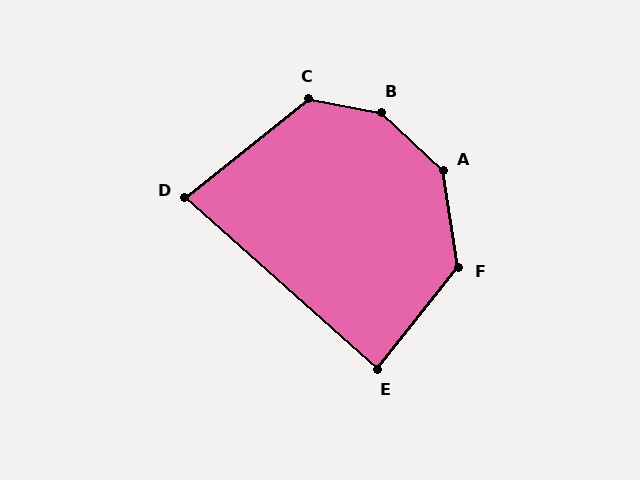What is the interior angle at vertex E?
Approximately 87 degrees (approximately right).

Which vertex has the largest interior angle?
B, at approximately 147 degrees.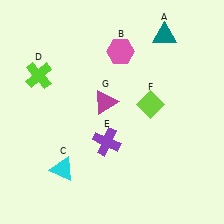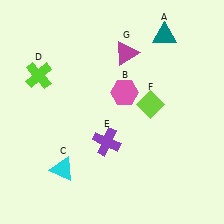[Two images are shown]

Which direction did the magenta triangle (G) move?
The magenta triangle (G) moved up.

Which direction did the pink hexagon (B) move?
The pink hexagon (B) moved down.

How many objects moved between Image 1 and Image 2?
2 objects moved between the two images.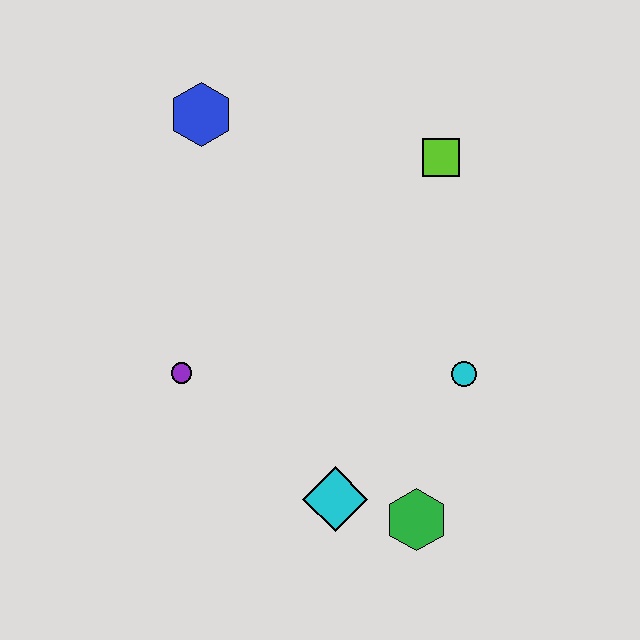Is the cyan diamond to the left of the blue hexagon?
No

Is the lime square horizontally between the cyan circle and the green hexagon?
Yes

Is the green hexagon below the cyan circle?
Yes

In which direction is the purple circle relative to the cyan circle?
The purple circle is to the left of the cyan circle.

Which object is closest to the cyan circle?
The green hexagon is closest to the cyan circle.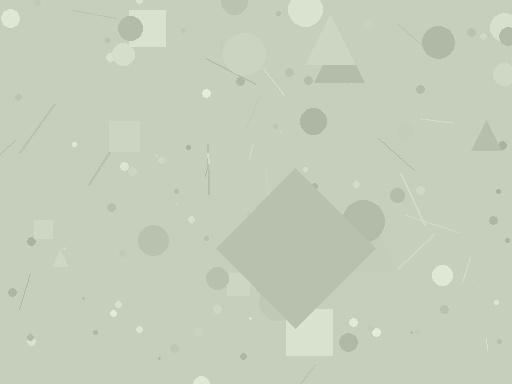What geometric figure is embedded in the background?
A diamond is embedded in the background.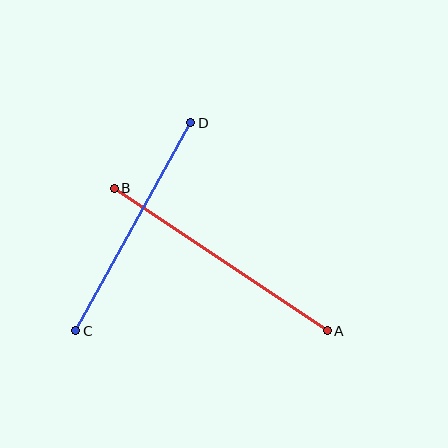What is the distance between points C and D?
The distance is approximately 238 pixels.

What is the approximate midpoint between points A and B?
The midpoint is at approximately (221, 259) pixels.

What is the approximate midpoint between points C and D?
The midpoint is at approximately (133, 227) pixels.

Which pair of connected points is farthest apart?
Points A and B are farthest apart.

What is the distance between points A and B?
The distance is approximately 256 pixels.